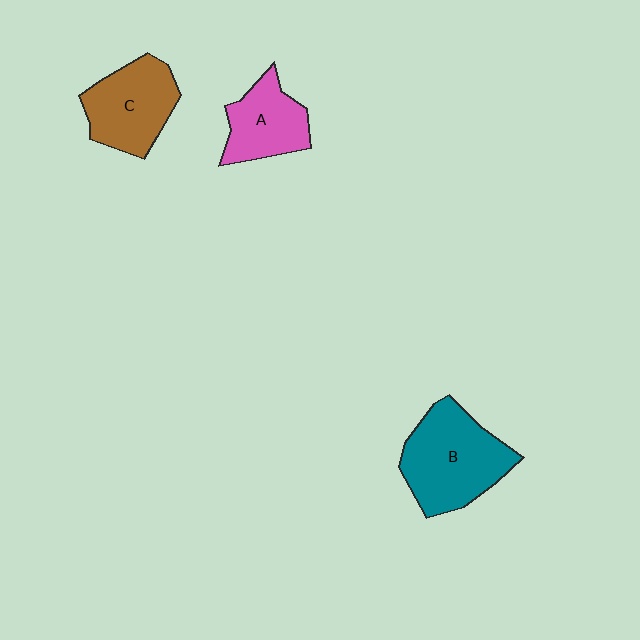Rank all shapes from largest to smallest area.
From largest to smallest: B (teal), C (brown), A (pink).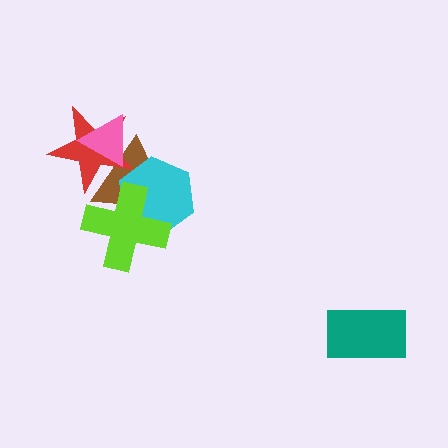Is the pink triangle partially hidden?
No, no other shape covers it.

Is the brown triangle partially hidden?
Yes, it is partially covered by another shape.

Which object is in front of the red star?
The pink triangle is in front of the red star.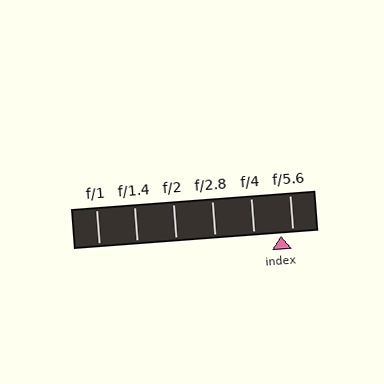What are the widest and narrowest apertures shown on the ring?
The widest aperture shown is f/1 and the narrowest is f/5.6.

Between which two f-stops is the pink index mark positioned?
The index mark is between f/4 and f/5.6.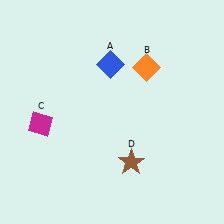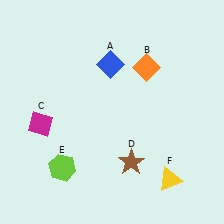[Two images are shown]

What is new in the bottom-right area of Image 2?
A yellow triangle (F) was added in the bottom-right area of Image 2.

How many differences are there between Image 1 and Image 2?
There are 2 differences between the two images.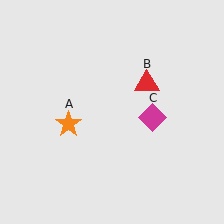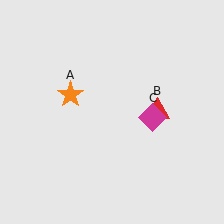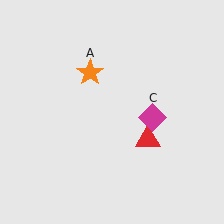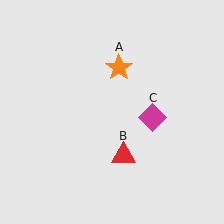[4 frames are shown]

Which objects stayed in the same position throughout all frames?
Magenta diamond (object C) remained stationary.